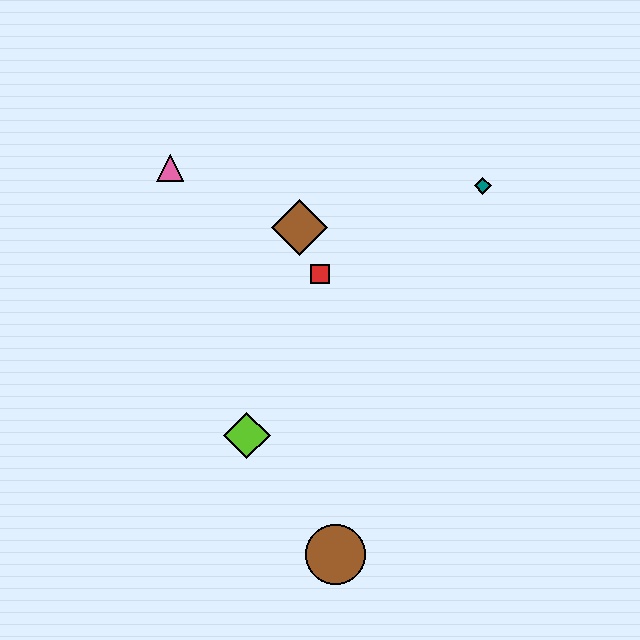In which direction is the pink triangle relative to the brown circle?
The pink triangle is above the brown circle.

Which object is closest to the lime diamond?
The brown circle is closest to the lime diamond.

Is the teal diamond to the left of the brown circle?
No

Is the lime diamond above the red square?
No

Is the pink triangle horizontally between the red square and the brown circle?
No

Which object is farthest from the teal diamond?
The brown circle is farthest from the teal diamond.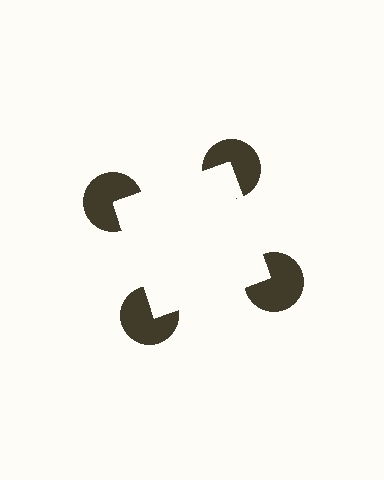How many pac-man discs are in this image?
There are 4 — one at each vertex of the illusory square.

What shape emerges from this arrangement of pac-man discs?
An illusory square — its edges are inferred from the aligned wedge cuts in the pac-man discs, not physically drawn.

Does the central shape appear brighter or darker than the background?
It typically appears slightly brighter than the background, even though no actual brightness change is drawn.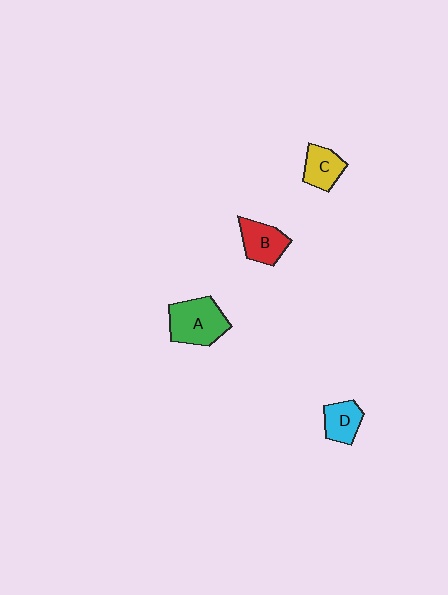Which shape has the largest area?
Shape A (green).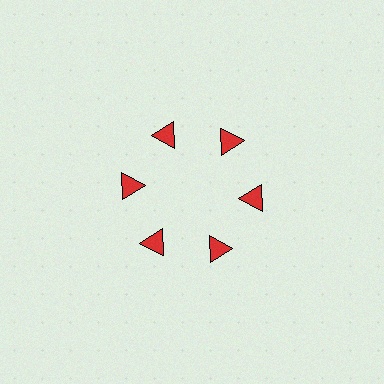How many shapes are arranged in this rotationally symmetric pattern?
There are 6 shapes, arranged in 6 groups of 1.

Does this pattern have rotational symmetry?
Yes, this pattern has 6-fold rotational symmetry. It looks the same after rotating 60 degrees around the center.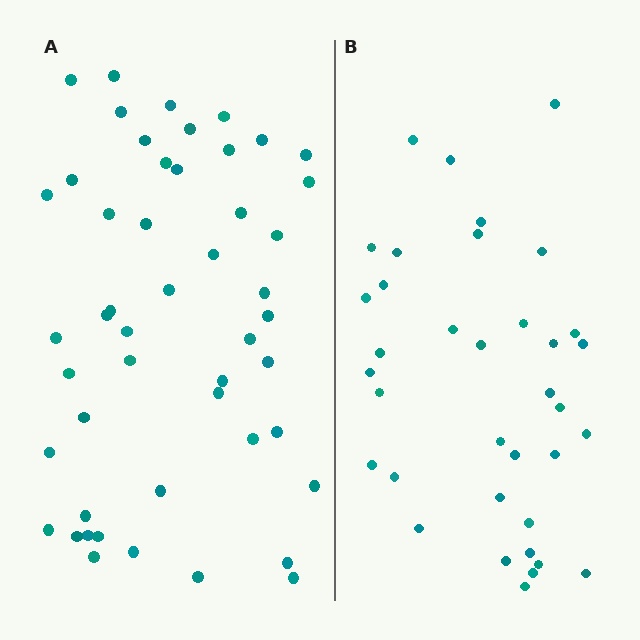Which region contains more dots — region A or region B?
Region A (the left region) has more dots.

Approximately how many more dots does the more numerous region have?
Region A has approximately 15 more dots than region B.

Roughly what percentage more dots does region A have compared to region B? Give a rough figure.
About 35% more.